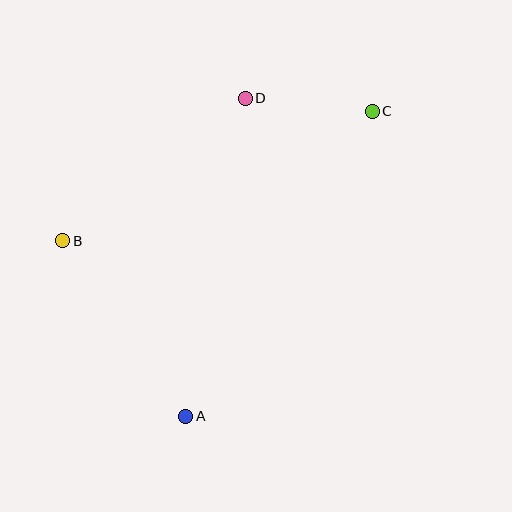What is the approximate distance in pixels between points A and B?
The distance between A and B is approximately 214 pixels.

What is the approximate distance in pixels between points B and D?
The distance between B and D is approximately 232 pixels.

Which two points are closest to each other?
Points C and D are closest to each other.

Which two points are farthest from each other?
Points A and C are farthest from each other.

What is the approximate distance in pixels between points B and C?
The distance between B and C is approximately 335 pixels.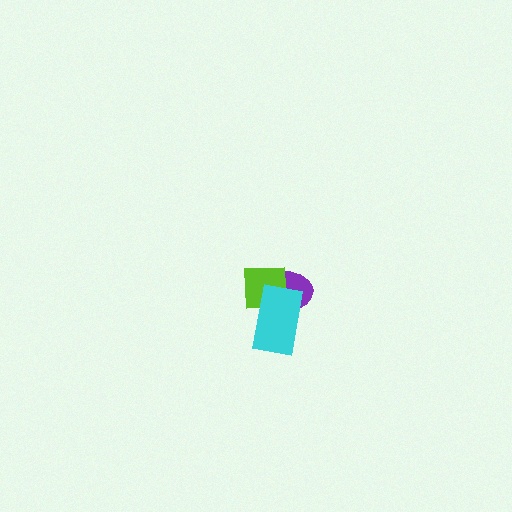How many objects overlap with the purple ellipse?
2 objects overlap with the purple ellipse.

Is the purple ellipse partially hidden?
Yes, it is partially covered by another shape.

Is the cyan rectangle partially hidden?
No, no other shape covers it.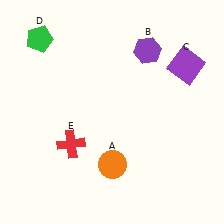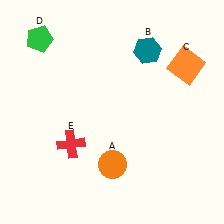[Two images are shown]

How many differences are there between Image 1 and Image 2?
There are 2 differences between the two images.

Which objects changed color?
B changed from purple to teal. C changed from purple to orange.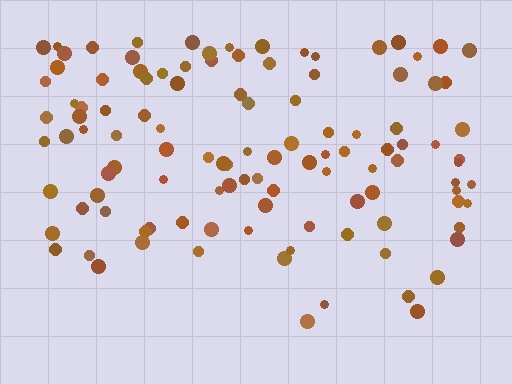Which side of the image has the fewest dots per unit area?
The bottom.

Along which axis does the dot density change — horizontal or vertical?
Vertical.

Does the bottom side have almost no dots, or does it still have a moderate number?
Still a moderate number, just noticeably fewer than the top.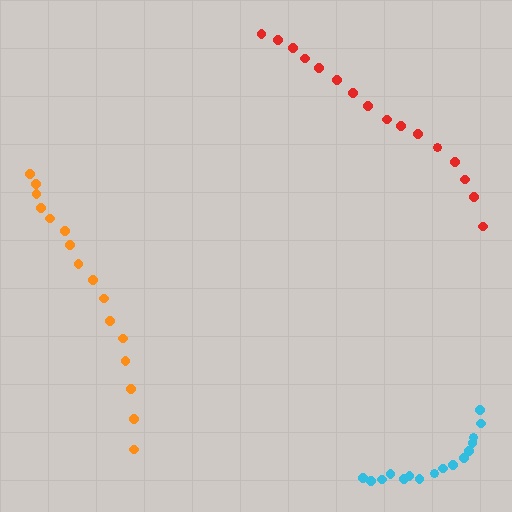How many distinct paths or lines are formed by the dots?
There are 3 distinct paths.